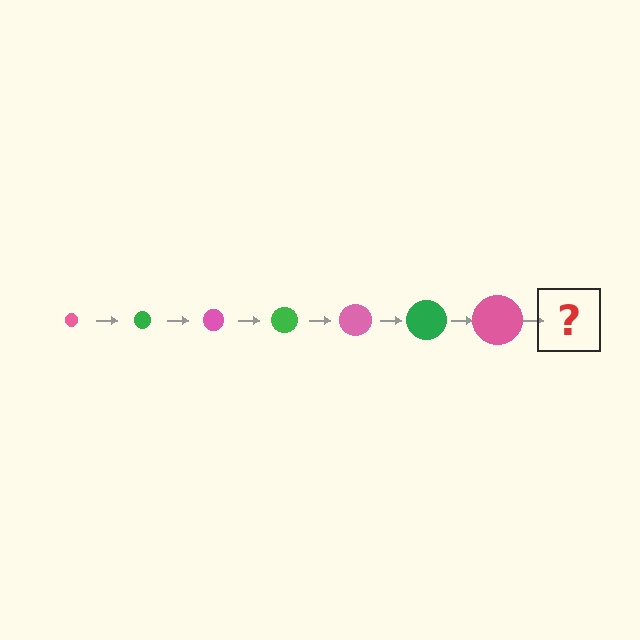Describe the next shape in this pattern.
It should be a green circle, larger than the previous one.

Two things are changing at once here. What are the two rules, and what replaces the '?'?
The two rules are that the circle grows larger each step and the color cycles through pink and green. The '?' should be a green circle, larger than the previous one.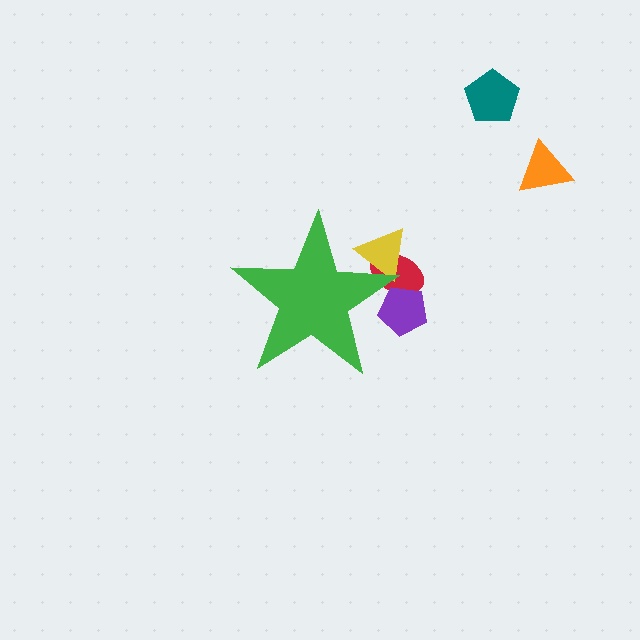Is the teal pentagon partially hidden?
No, the teal pentagon is fully visible.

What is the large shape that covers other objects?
A green star.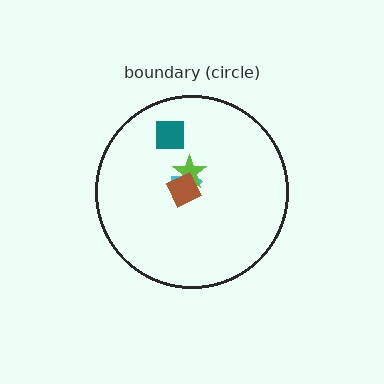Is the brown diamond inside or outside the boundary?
Inside.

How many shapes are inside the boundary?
4 inside, 0 outside.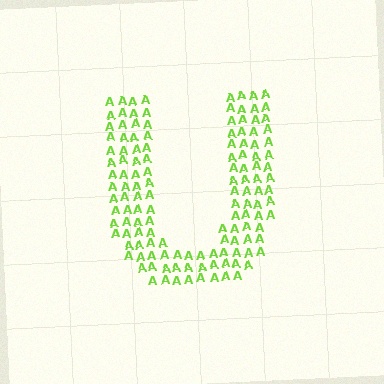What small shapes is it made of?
It is made of small letter A's.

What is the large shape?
The large shape is the letter U.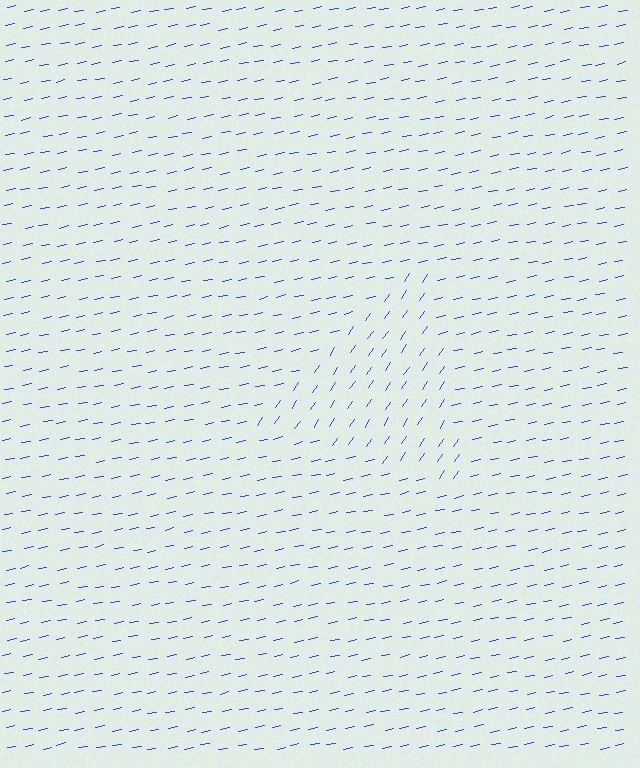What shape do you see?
I see a triangle.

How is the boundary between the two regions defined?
The boundary is defined purely by a change in line orientation (approximately 45 degrees difference). All lines are the same color and thickness.